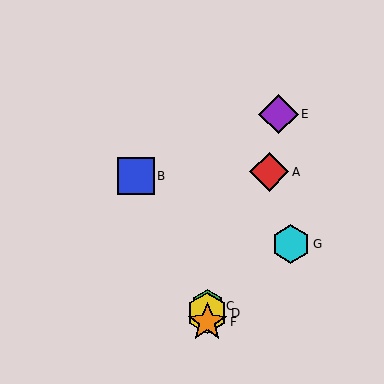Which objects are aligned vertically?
Objects C, D, F are aligned vertically.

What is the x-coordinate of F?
Object F is at x≈207.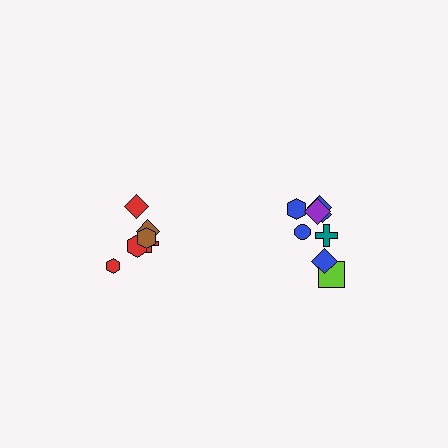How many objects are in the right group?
There are 8 objects.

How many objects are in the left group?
There are 6 objects.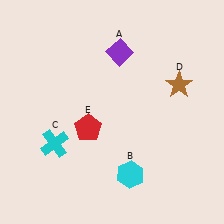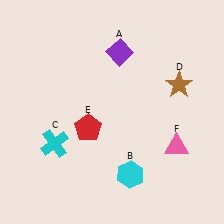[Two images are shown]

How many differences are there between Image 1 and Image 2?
There is 1 difference between the two images.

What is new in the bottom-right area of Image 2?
A pink triangle (F) was added in the bottom-right area of Image 2.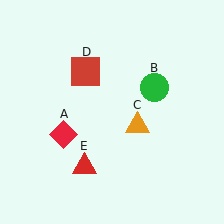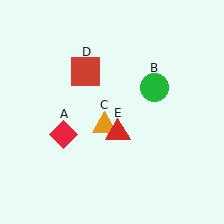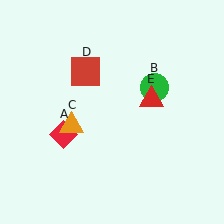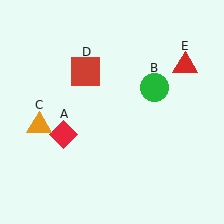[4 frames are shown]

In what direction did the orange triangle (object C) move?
The orange triangle (object C) moved left.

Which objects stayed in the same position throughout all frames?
Red diamond (object A) and green circle (object B) and red square (object D) remained stationary.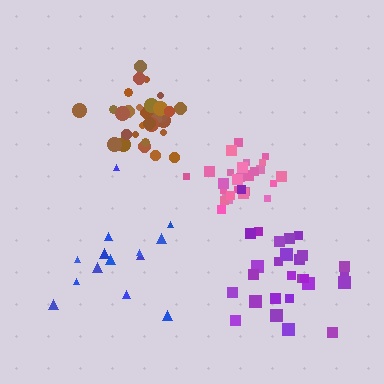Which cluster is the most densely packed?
Brown.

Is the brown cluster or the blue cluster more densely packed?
Brown.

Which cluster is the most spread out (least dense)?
Blue.